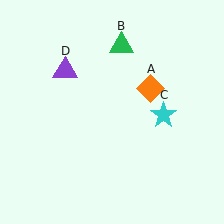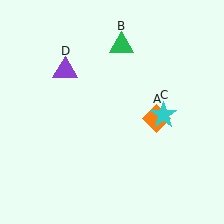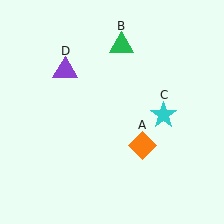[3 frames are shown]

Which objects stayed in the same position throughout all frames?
Green triangle (object B) and cyan star (object C) and purple triangle (object D) remained stationary.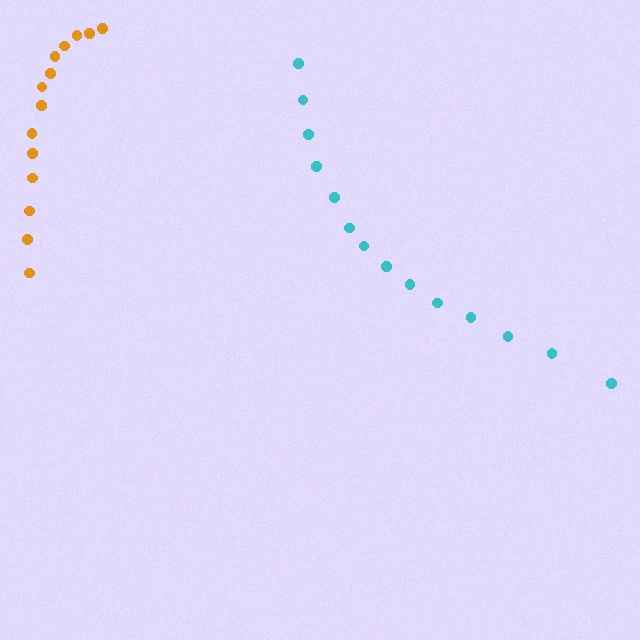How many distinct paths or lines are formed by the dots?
There are 2 distinct paths.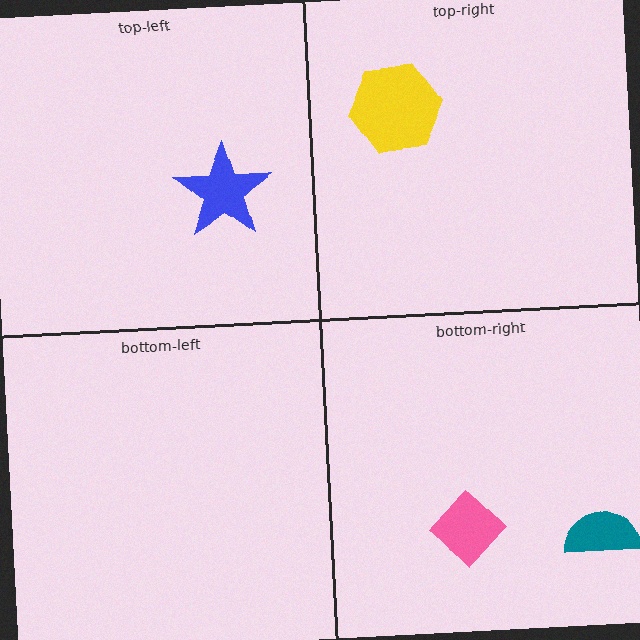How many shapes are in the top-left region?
1.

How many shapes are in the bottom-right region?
2.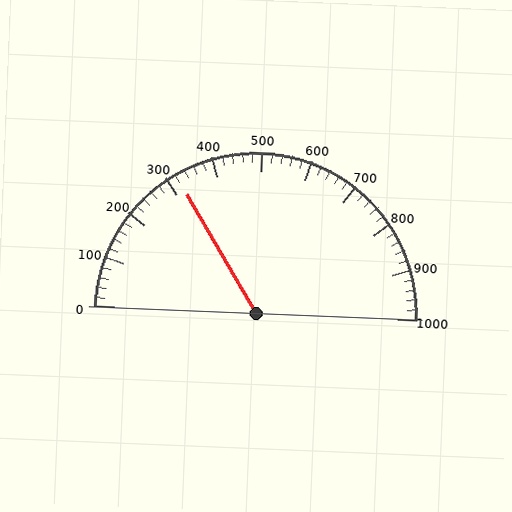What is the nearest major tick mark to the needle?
The nearest major tick mark is 300.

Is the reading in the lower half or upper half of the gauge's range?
The reading is in the lower half of the range (0 to 1000).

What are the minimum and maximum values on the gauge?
The gauge ranges from 0 to 1000.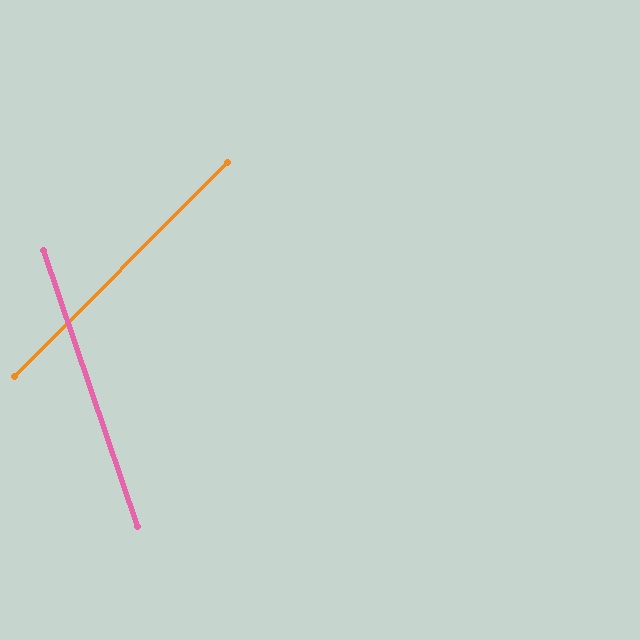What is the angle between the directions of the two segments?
Approximately 64 degrees.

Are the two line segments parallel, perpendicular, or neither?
Neither parallel nor perpendicular — they differ by about 64°.